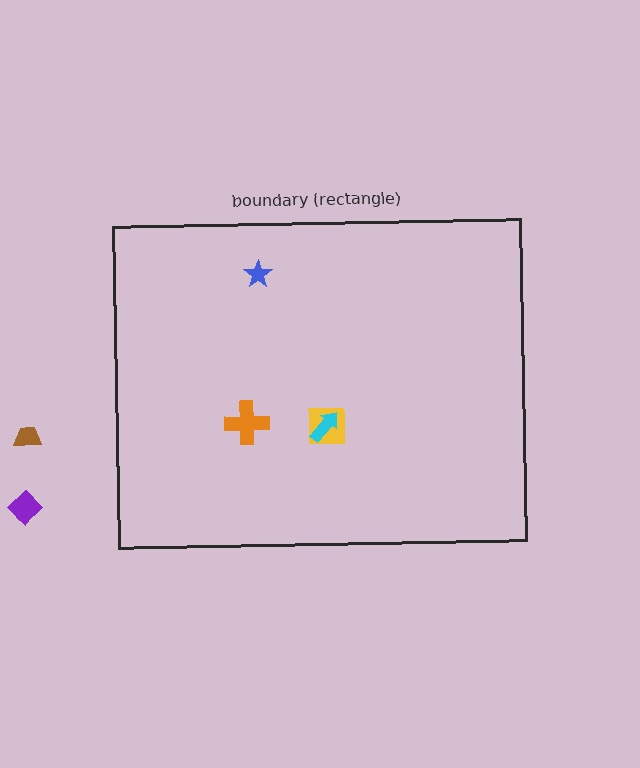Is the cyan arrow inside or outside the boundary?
Inside.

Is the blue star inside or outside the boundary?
Inside.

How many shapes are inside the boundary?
4 inside, 2 outside.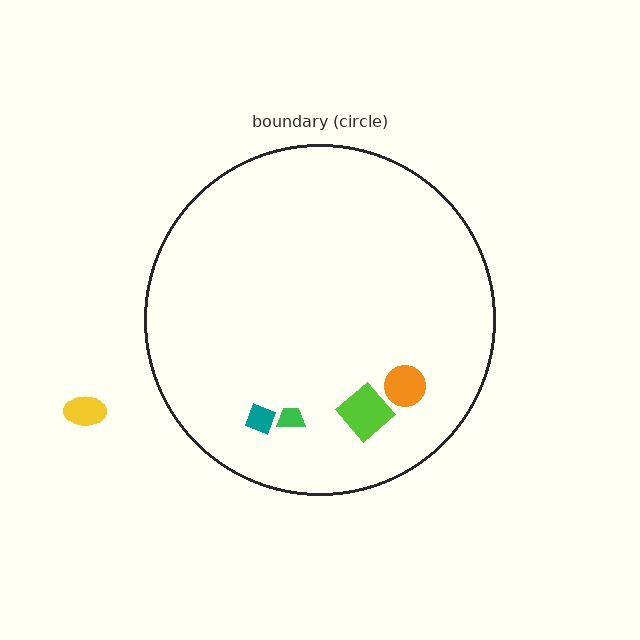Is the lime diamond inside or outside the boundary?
Inside.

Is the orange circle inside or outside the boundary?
Inside.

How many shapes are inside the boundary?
4 inside, 1 outside.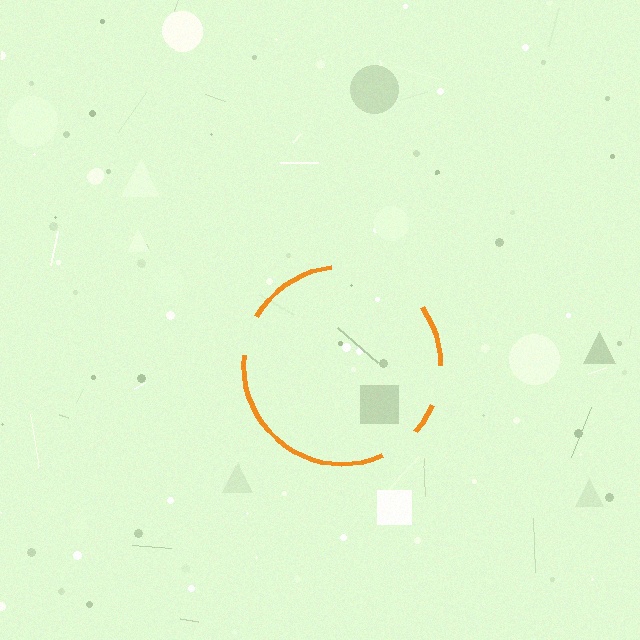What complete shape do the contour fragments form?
The contour fragments form a circle.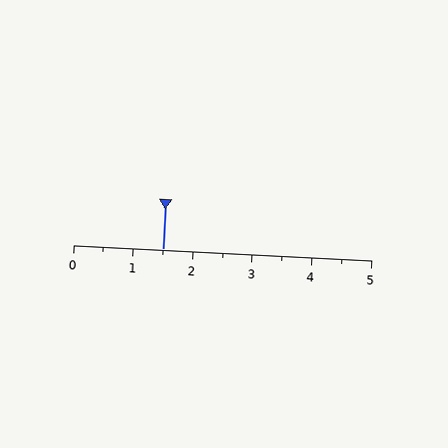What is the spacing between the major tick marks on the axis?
The major ticks are spaced 1 apart.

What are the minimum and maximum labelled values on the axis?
The axis runs from 0 to 5.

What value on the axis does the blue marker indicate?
The marker indicates approximately 1.5.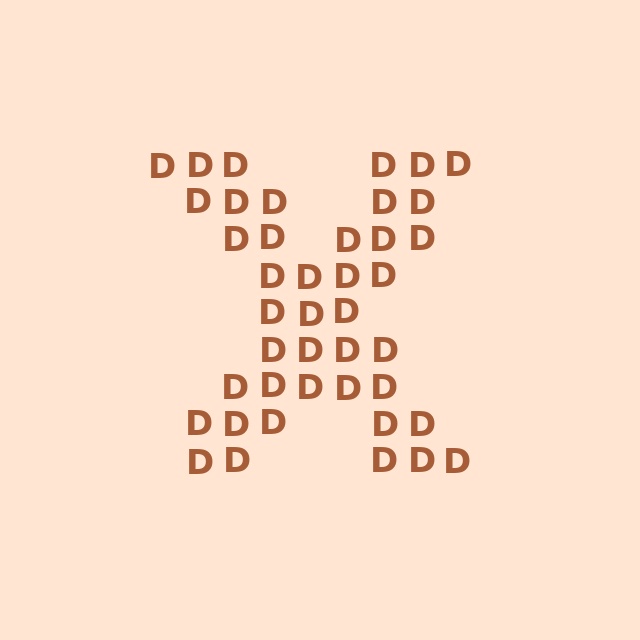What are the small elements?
The small elements are letter D's.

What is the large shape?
The large shape is the letter X.